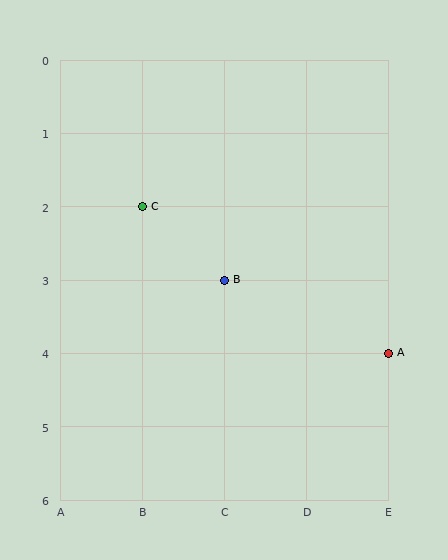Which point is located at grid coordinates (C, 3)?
Point B is at (C, 3).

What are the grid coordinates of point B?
Point B is at grid coordinates (C, 3).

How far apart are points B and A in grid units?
Points B and A are 2 columns and 1 row apart (about 2.2 grid units diagonally).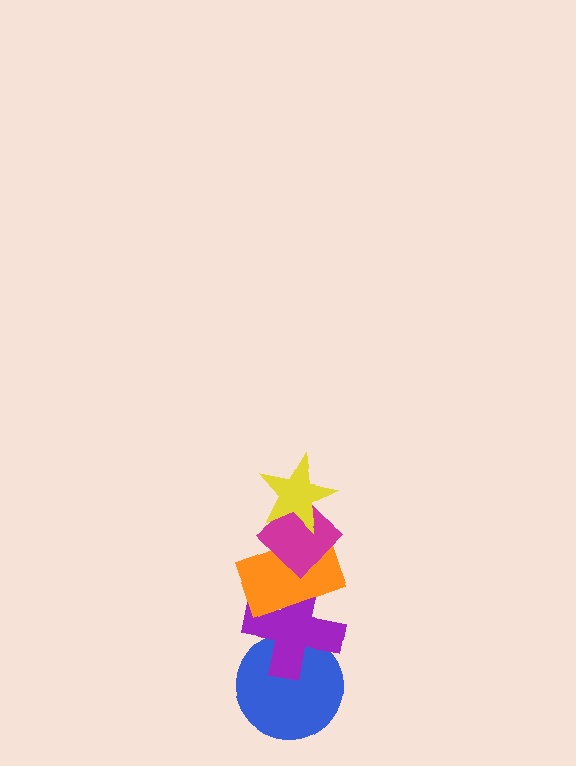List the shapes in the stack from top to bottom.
From top to bottom: the yellow star, the magenta diamond, the orange rectangle, the purple cross, the blue circle.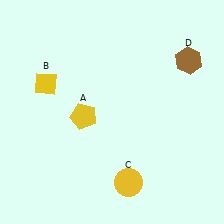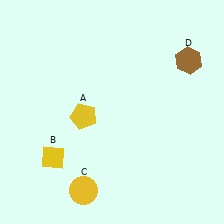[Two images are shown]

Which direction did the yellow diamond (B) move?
The yellow diamond (B) moved down.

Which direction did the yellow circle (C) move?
The yellow circle (C) moved left.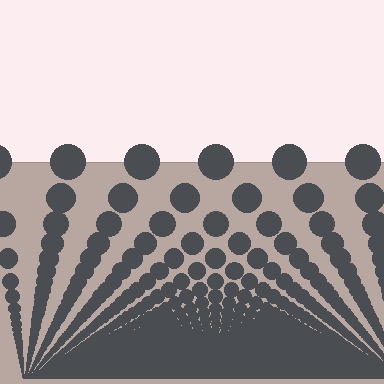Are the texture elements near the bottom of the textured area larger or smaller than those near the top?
Smaller. The gradient is inverted — elements near the bottom are smaller and denser.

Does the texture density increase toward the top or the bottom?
Density increases toward the bottom.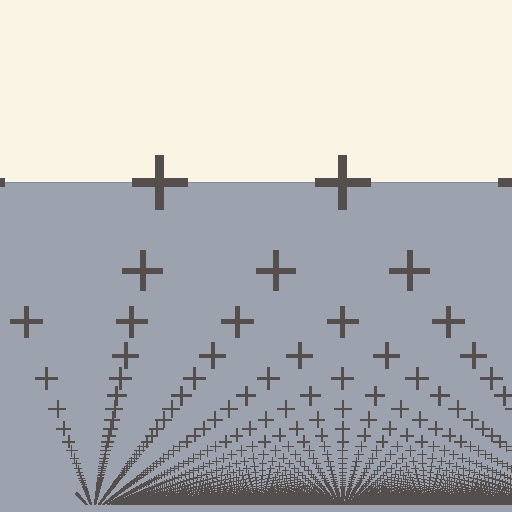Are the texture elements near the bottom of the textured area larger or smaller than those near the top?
Smaller. The gradient is inverted — elements near the bottom are smaller and denser.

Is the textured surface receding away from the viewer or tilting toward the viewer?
The surface appears to tilt toward the viewer. Texture elements get larger and sparser toward the top.